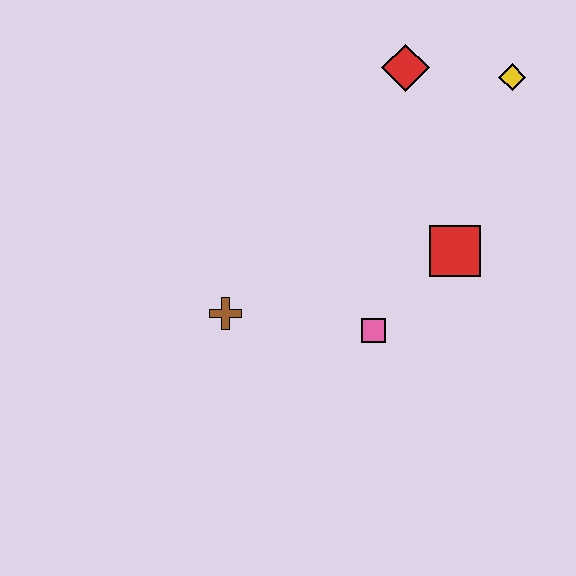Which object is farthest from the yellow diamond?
The brown cross is farthest from the yellow diamond.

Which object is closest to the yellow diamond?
The red diamond is closest to the yellow diamond.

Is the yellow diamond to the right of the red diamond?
Yes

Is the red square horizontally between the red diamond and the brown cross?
No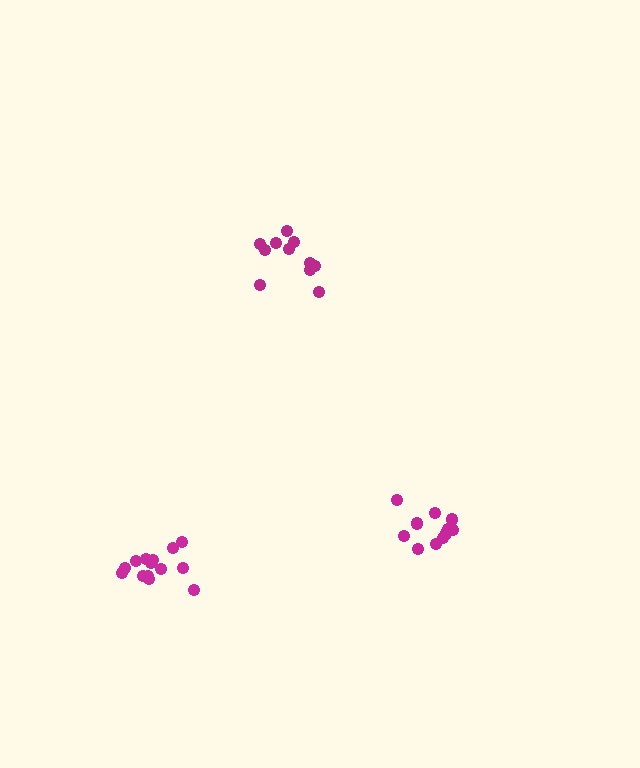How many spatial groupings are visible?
There are 3 spatial groupings.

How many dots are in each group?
Group 1: 11 dots, Group 2: 14 dots, Group 3: 12 dots (37 total).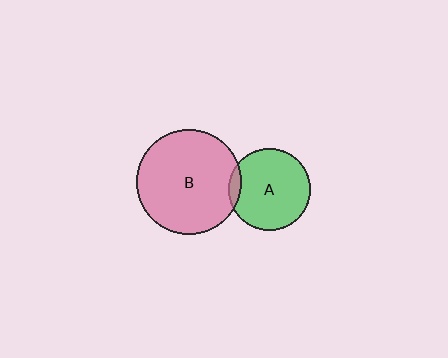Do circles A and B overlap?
Yes.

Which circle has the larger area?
Circle B (pink).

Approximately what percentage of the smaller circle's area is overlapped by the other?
Approximately 10%.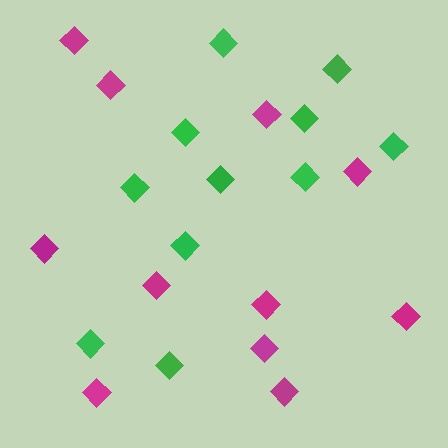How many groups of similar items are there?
There are 2 groups: one group of green diamonds (11) and one group of magenta diamonds (11).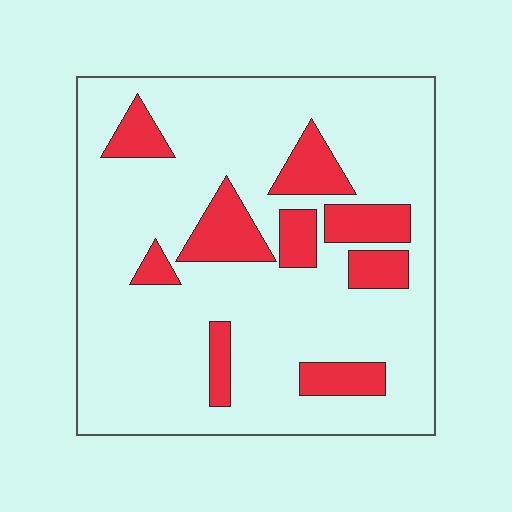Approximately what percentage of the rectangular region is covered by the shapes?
Approximately 20%.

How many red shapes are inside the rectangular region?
9.